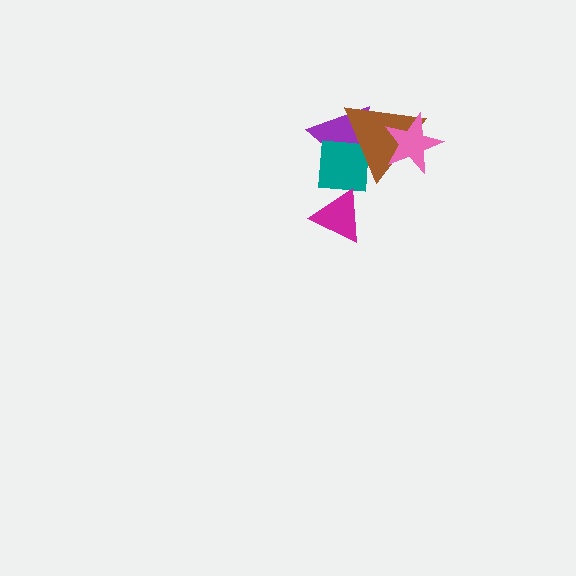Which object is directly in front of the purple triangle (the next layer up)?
The teal square is directly in front of the purple triangle.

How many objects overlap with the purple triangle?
2 objects overlap with the purple triangle.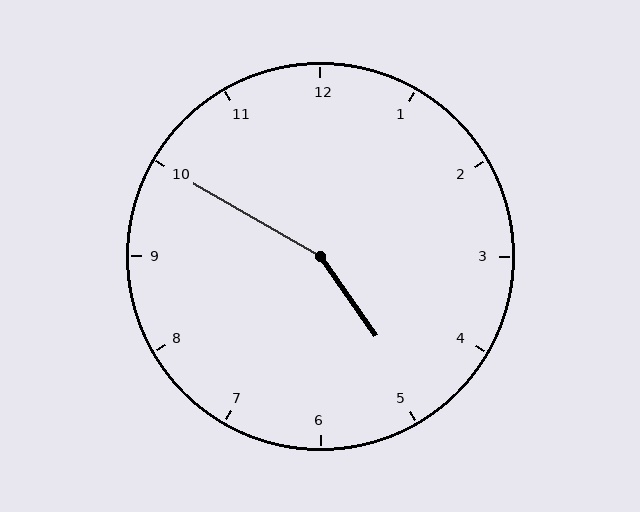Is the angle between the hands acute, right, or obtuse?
It is obtuse.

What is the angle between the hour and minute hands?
Approximately 155 degrees.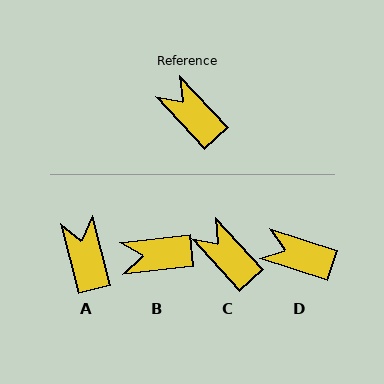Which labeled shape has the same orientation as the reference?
C.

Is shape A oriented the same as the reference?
No, it is off by about 28 degrees.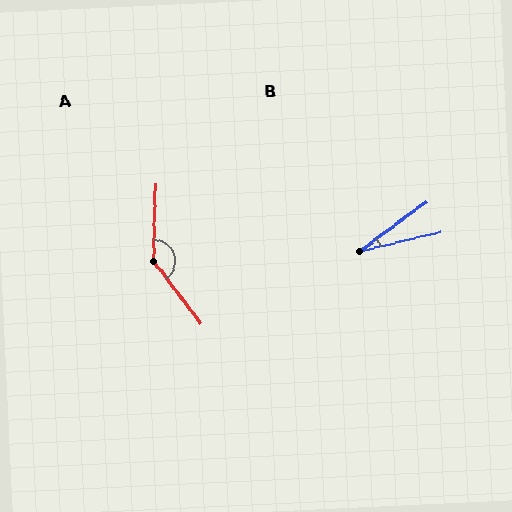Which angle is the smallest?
B, at approximately 23 degrees.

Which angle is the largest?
A, at approximately 142 degrees.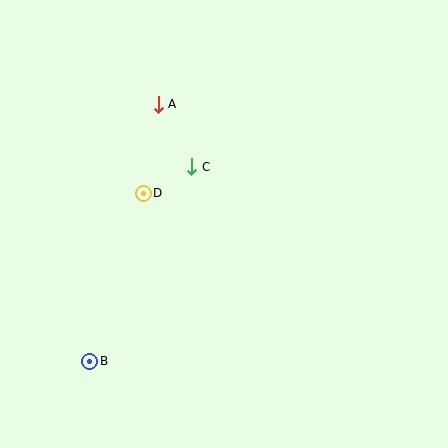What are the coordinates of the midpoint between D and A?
The midpoint between D and A is at (151, 149).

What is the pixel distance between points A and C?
The distance between A and C is 71 pixels.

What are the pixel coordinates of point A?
Point A is at (158, 104).